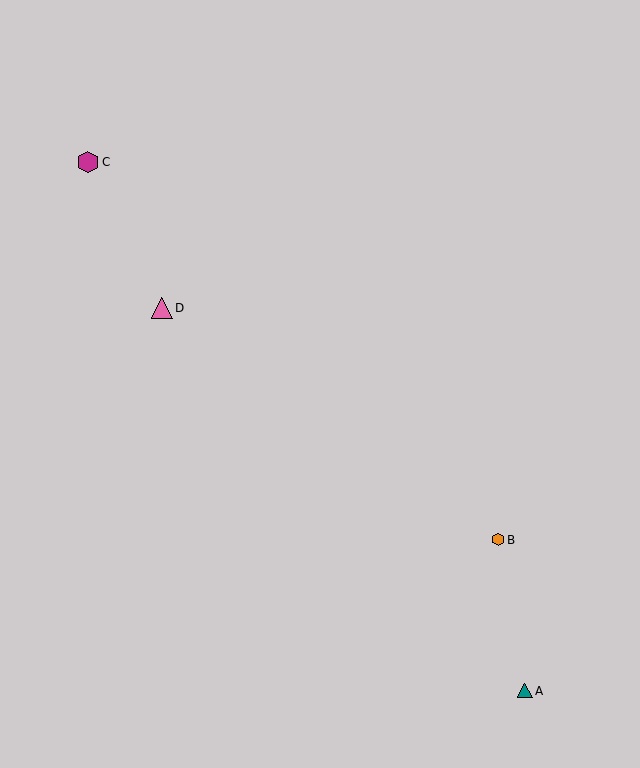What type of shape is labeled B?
Shape B is an orange hexagon.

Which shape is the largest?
The magenta hexagon (labeled C) is the largest.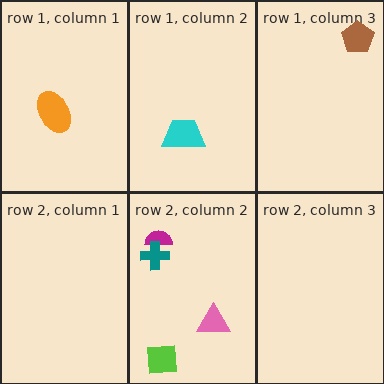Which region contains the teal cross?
The row 2, column 2 region.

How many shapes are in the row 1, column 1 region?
1.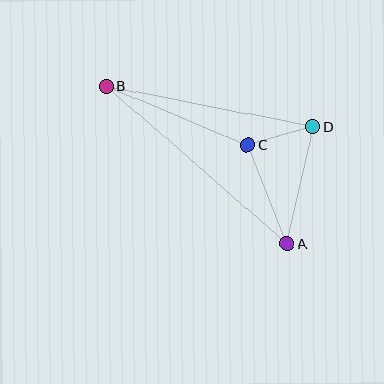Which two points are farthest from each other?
Points A and B are farthest from each other.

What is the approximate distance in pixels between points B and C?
The distance between B and C is approximately 153 pixels.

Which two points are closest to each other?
Points C and D are closest to each other.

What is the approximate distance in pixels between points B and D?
The distance between B and D is approximately 211 pixels.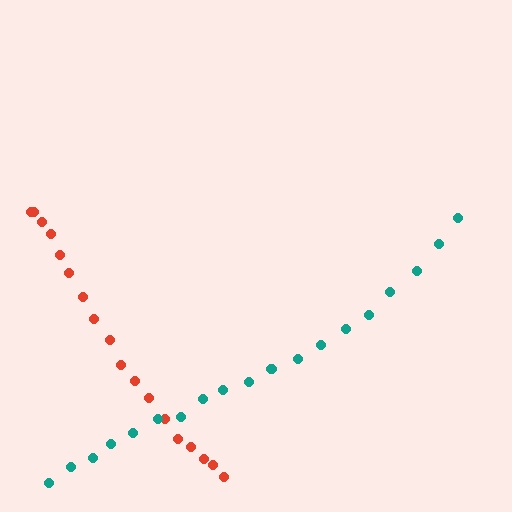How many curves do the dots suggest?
There are 2 distinct paths.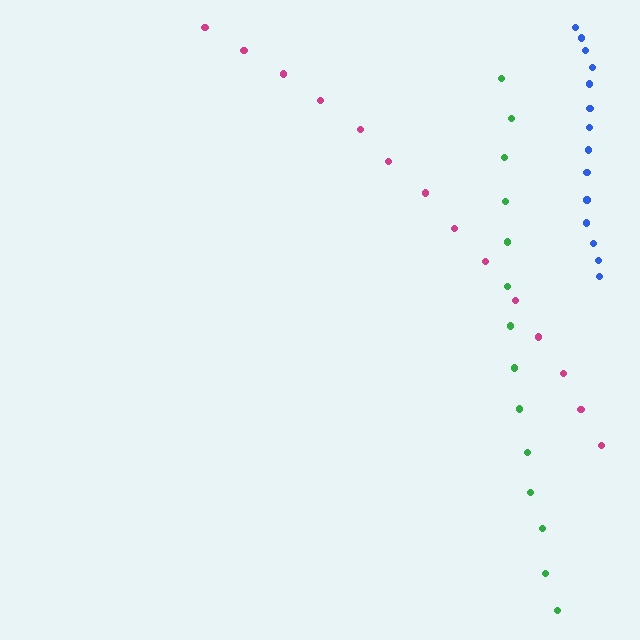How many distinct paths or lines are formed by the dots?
There are 3 distinct paths.